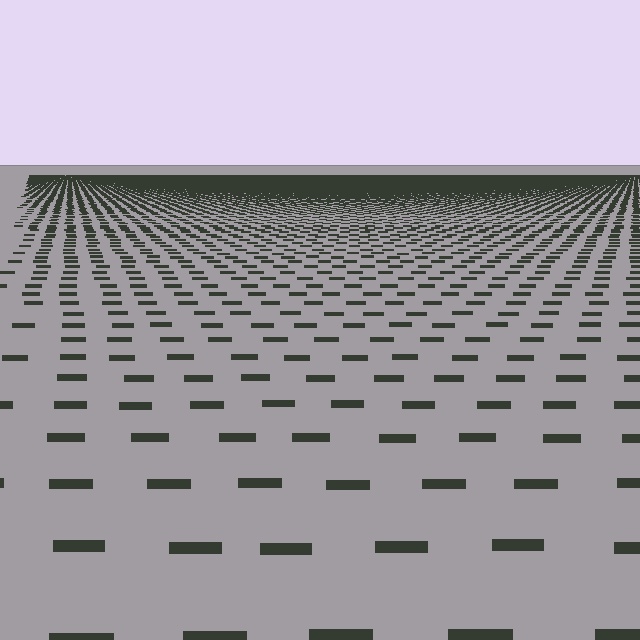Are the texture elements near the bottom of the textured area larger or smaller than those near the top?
Larger. Near the bottom, elements are closer to the viewer and appear at a bigger on-screen size.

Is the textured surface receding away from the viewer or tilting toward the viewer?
The surface is receding away from the viewer. Texture elements get smaller and denser toward the top.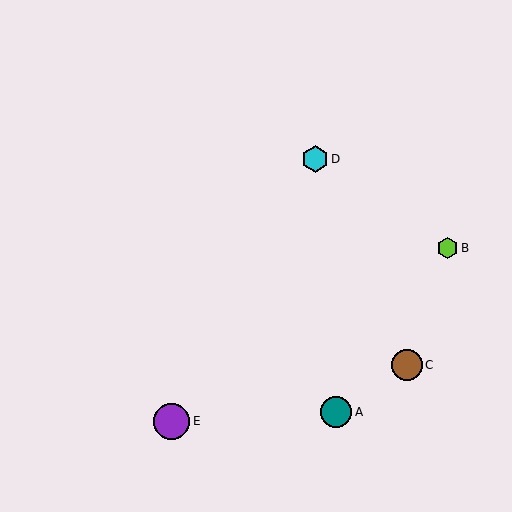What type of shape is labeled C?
Shape C is a brown circle.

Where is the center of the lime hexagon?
The center of the lime hexagon is at (448, 248).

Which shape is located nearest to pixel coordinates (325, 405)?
The teal circle (labeled A) at (336, 412) is nearest to that location.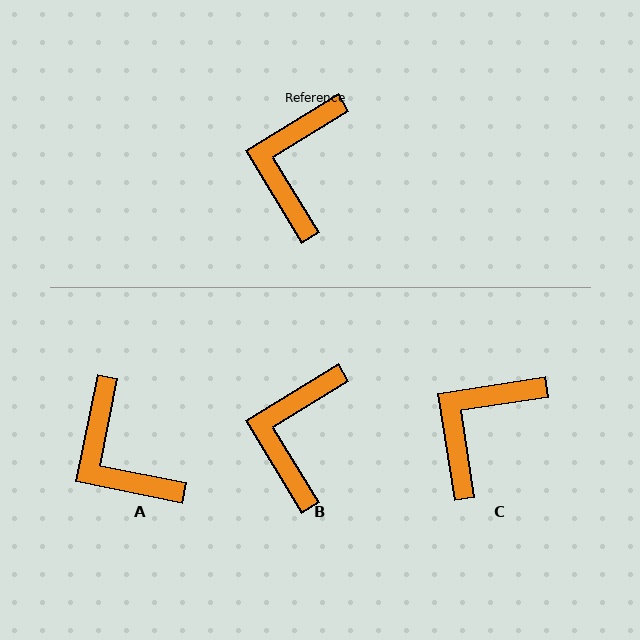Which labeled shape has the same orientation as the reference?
B.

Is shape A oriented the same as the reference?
No, it is off by about 47 degrees.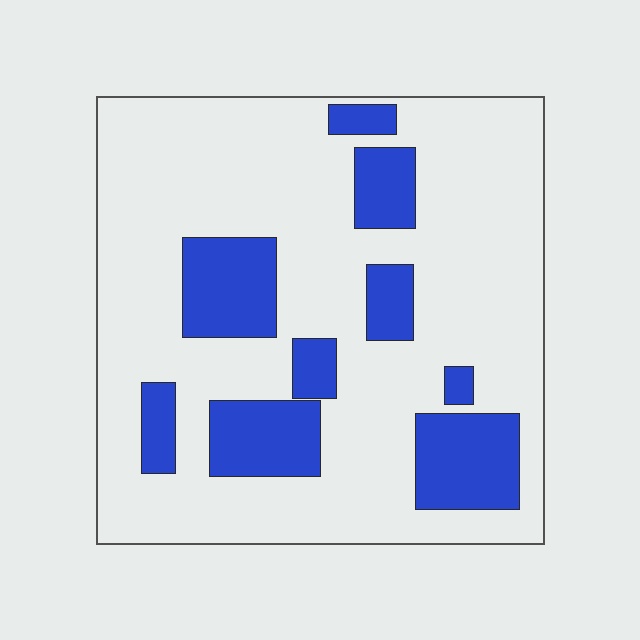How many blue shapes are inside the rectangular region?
9.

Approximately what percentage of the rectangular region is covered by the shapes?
Approximately 25%.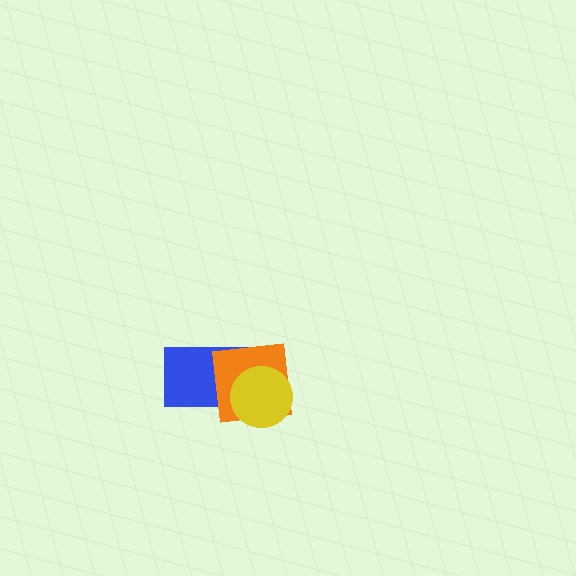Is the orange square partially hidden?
Yes, it is partially covered by another shape.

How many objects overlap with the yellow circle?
2 objects overlap with the yellow circle.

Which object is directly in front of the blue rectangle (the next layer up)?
The orange square is directly in front of the blue rectangle.